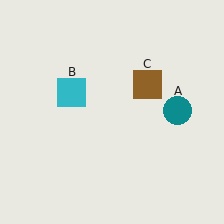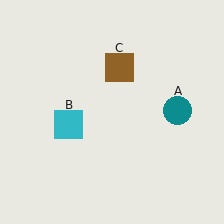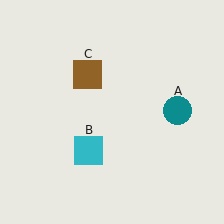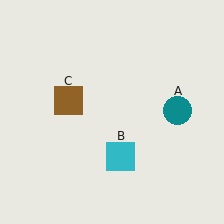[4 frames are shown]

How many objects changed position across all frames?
2 objects changed position: cyan square (object B), brown square (object C).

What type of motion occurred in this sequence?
The cyan square (object B), brown square (object C) rotated counterclockwise around the center of the scene.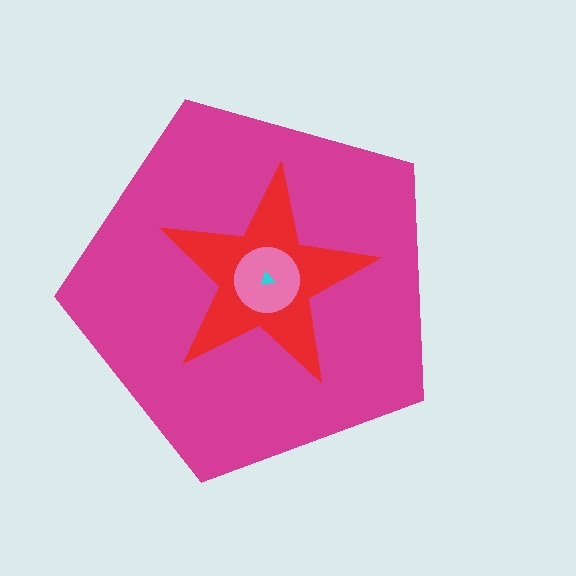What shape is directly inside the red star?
The pink circle.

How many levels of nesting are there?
4.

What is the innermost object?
The cyan triangle.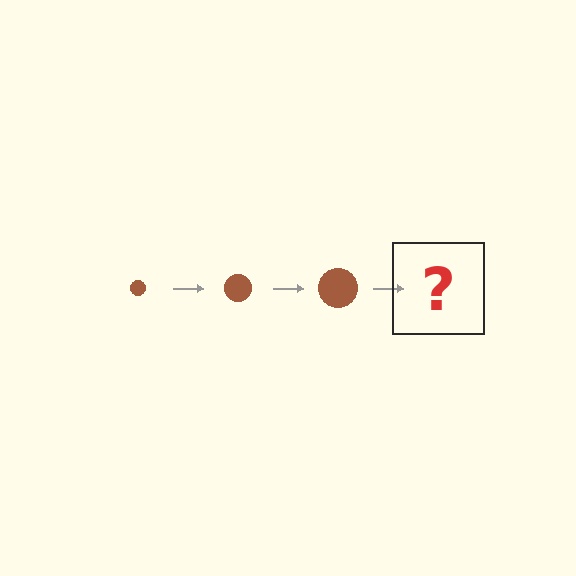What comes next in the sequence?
The next element should be a brown circle, larger than the previous one.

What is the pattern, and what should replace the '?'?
The pattern is that the circle gets progressively larger each step. The '?' should be a brown circle, larger than the previous one.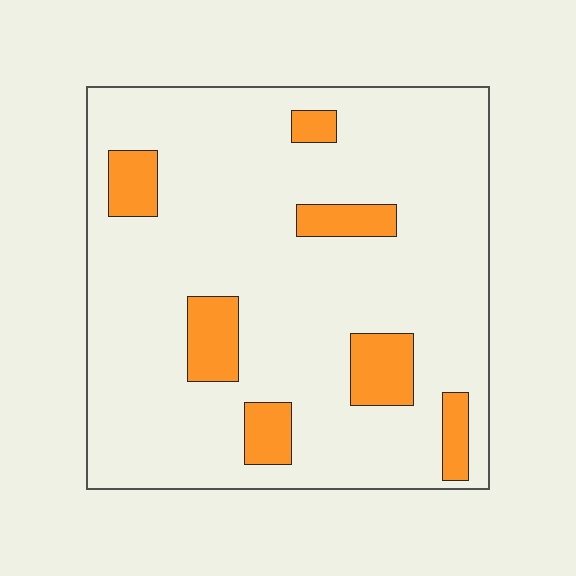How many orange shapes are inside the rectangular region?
7.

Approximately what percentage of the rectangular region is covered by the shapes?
Approximately 15%.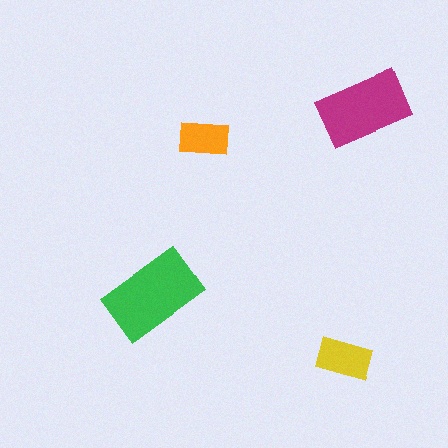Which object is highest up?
The magenta rectangle is topmost.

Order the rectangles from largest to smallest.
the green one, the magenta one, the yellow one, the orange one.